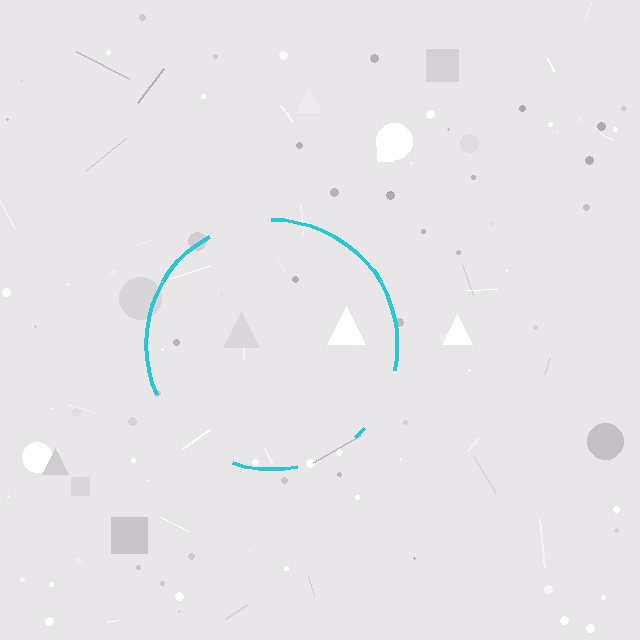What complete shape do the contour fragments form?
The contour fragments form a circle.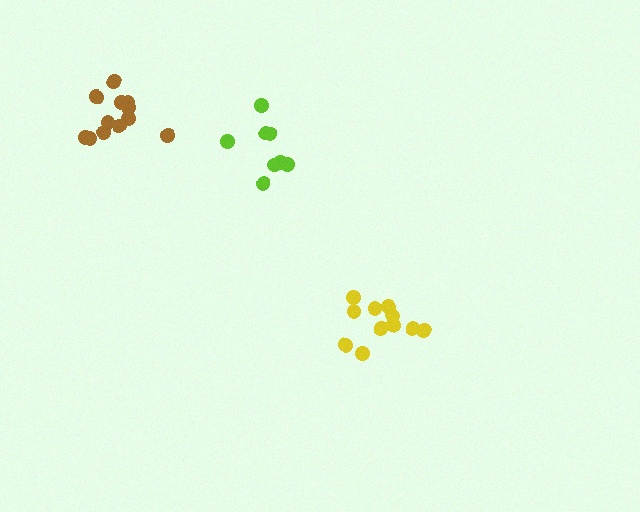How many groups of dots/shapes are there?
There are 3 groups.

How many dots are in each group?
Group 1: 11 dots, Group 2: 12 dots, Group 3: 8 dots (31 total).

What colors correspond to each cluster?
The clusters are colored: yellow, brown, lime.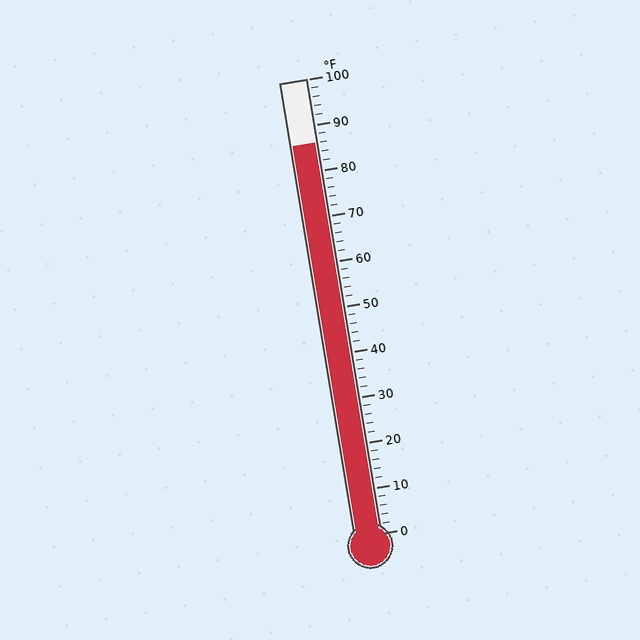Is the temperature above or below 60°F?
The temperature is above 60°F.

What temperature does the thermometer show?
The thermometer shows approximately 86°F.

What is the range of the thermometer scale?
The thermometer scale ranges from 0°F to 100°F.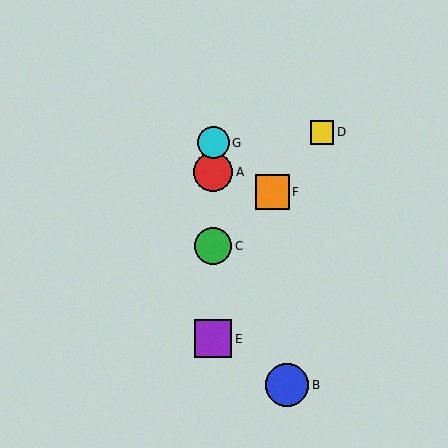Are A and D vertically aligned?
No, A is at x≈213 and D is at x≈322.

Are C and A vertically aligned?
Yes, both are at x≈213.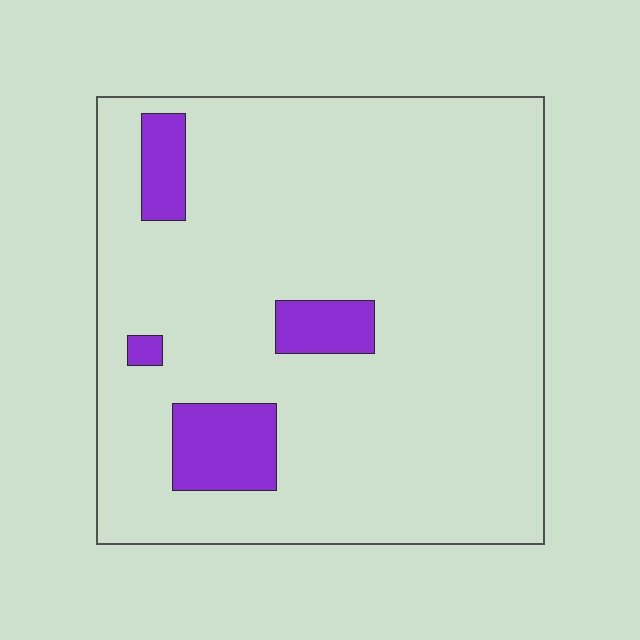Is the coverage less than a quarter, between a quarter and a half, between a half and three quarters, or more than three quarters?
Less than a quarter.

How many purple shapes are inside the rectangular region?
4.